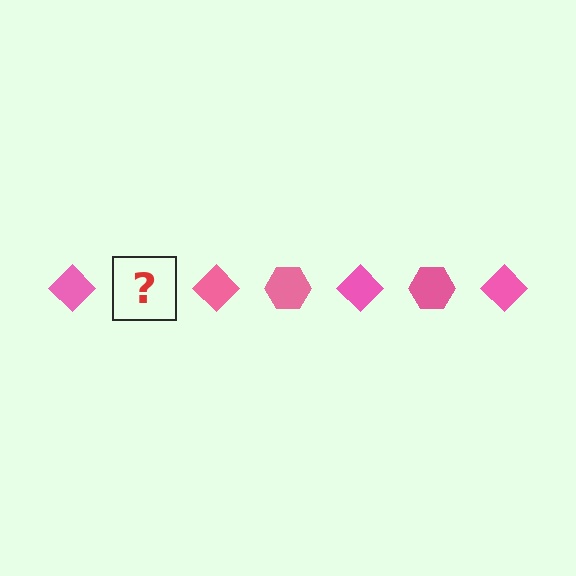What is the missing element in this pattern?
The missing element is a pink hexagon.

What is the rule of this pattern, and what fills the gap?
The rule is that the pattern cycles through diamond, hexagon shapes in pink. The gap should be filled with a pink hexagon.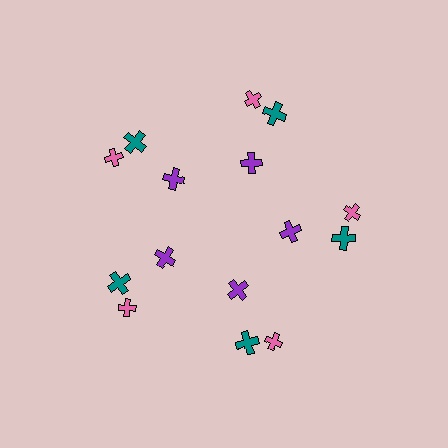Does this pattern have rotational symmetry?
Yes, this pattern has 5-fold rotational symmetry. It looks the same after rotating 72 degrees around the center.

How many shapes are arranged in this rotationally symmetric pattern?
There are 15 shapes, arranged in 5 groups of 3.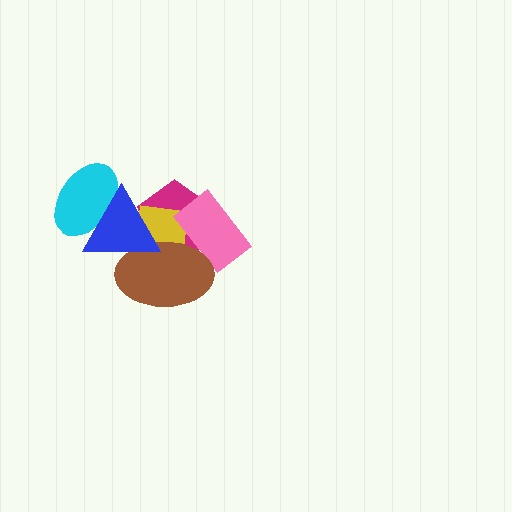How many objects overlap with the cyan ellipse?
1 object overlaps with the cyan ellipse.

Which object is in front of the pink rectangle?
The brown ellipse is in front of the pink rectangle.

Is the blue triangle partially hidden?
No, no other shape covers it.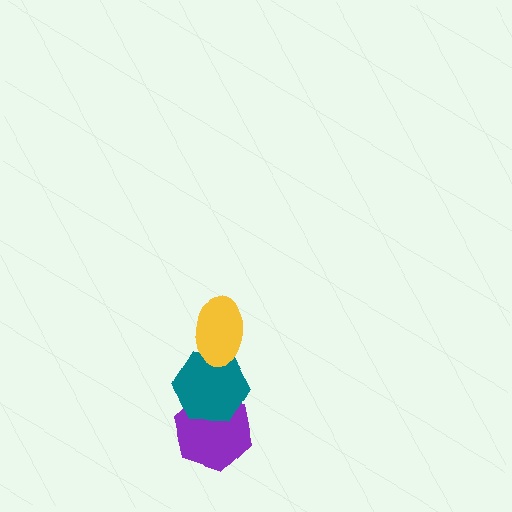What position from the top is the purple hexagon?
The purple hexagon is 3rd from the top.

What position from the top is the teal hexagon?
The teal hexagon is 2nd from the top.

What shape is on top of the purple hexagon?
The teal hexagon is on top of the purple hexagon.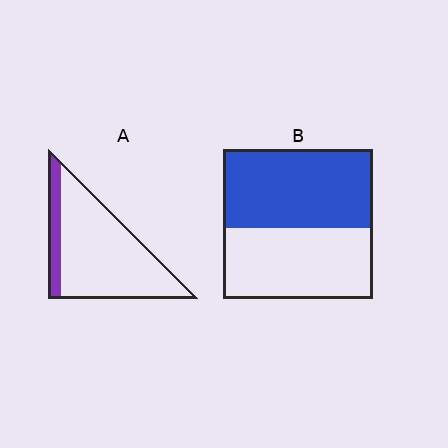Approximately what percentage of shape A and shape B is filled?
A is approximately 15% and B is approximately 55%.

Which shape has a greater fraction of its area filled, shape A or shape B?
Shape B.